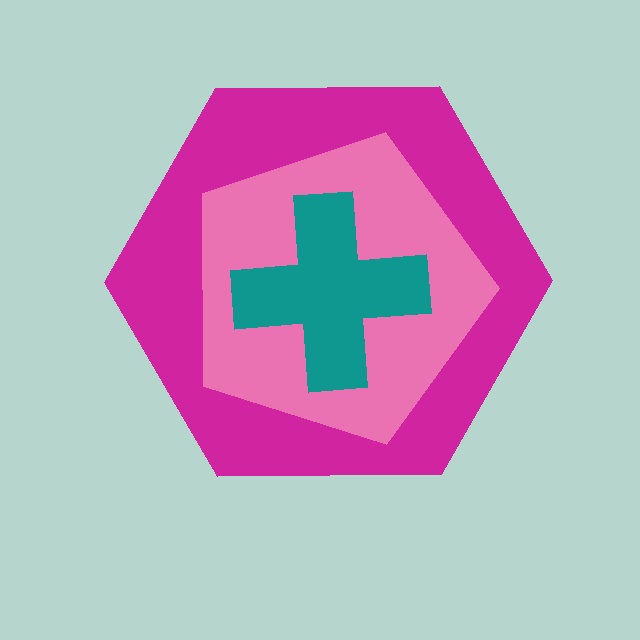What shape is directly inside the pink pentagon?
The teal cross.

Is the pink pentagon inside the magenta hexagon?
Yes.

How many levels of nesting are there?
3.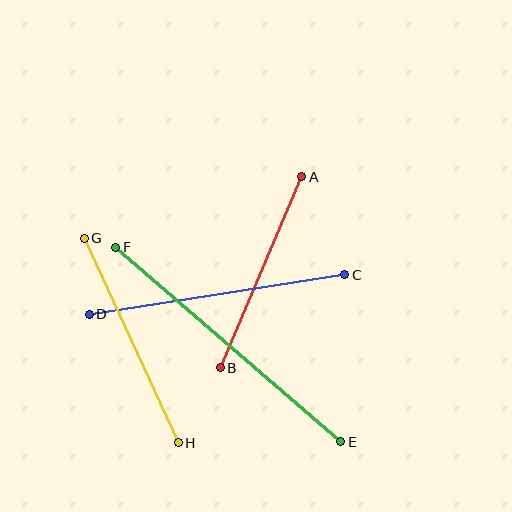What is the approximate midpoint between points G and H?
The midpoint is at approximately (131, 341) pixels.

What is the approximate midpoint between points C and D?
The midpoint is at approximately (217, 294) pixels.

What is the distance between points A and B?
The distance is approximately 207 pixels.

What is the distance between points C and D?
The distance is approximately 259 pixels.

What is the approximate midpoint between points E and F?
The midpoint is at approximately (228, 344) pixels.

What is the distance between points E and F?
The distance is approximately 298 pixels.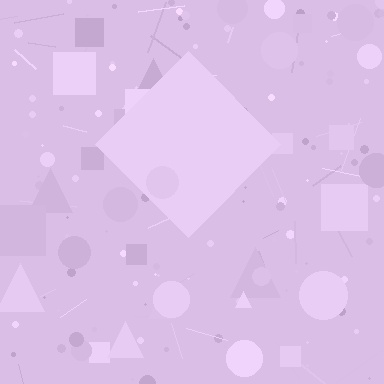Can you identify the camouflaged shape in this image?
The camouflaged shape is a diamond.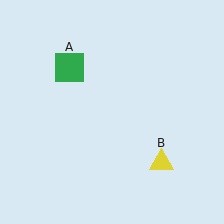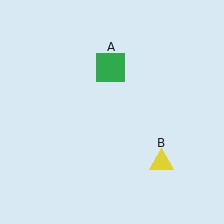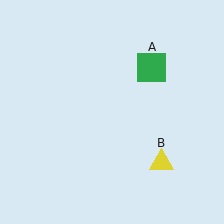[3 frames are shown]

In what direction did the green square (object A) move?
The green square (object A) moved right.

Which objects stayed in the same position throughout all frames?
Yellow triangle (object B) remained stationary.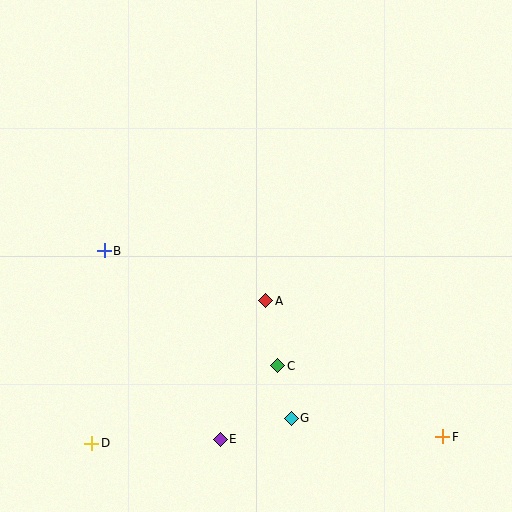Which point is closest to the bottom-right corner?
Point F is closest to the bottom-right corner.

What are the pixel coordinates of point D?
Point D is at (92, 443).